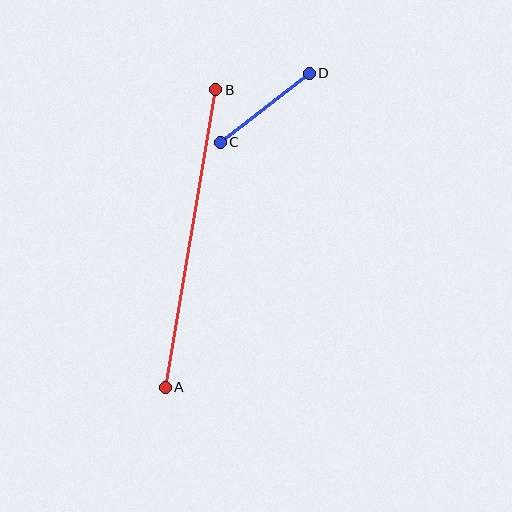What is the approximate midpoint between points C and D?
The midpoint is at approximately (265, 108) pixels.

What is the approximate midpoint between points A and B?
The midpoint is at approximately (190, 238) pixels.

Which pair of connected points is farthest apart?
Points A and B are farthest apart.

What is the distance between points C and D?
The distance is approximately 113 pixels.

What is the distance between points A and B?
The distance is approximately 302 pixels.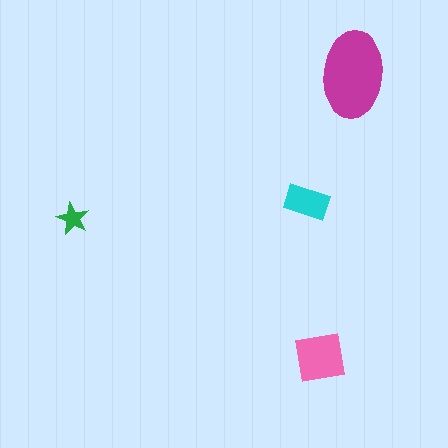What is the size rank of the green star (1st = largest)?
4th.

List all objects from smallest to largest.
The green star, the cyan rectangle, the pink square, the magenta ellipse.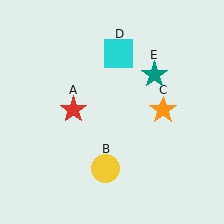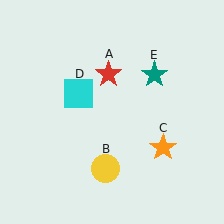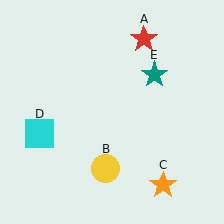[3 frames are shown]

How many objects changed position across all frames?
3 objects changed position: red star (object A), orange star (object C), cyan square (object D).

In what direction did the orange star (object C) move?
The orange star (object C) moved down.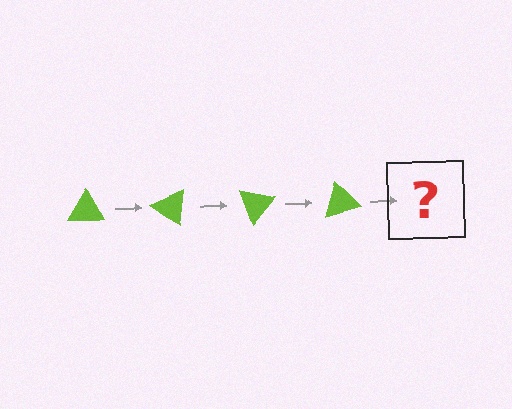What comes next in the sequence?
The next element should be a lime triangle rotated 140 degrees.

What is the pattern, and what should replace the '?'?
The pattern is that the triangle rotates 35 degrees each step. The '?' should be a lime triangle rotated 140 degrees.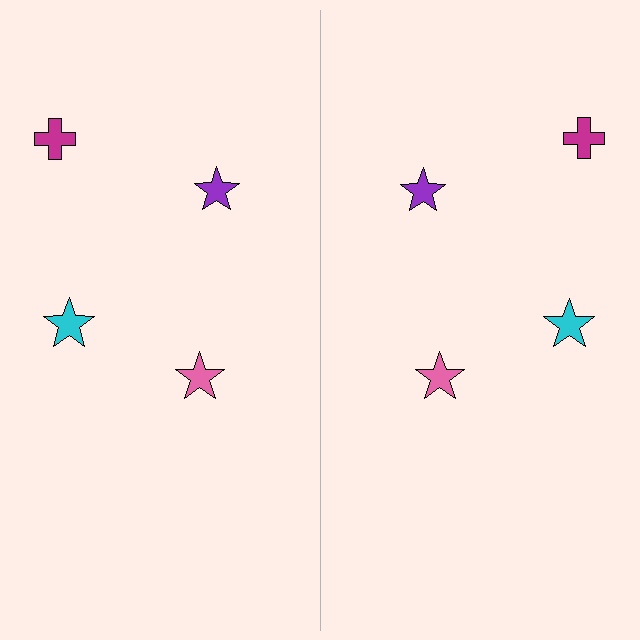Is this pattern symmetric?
Yes, this pattern has bilateral (reflection) symmetry.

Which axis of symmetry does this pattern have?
The pattern has a vertical axis of symmetry running through the center of the image.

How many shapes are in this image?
There are 8 shapes in this image.